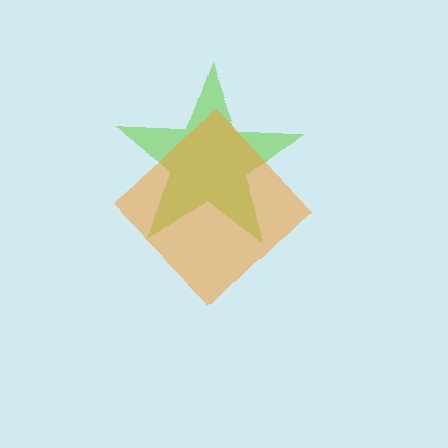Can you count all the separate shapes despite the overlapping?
Yes, there are 2 separate shapes.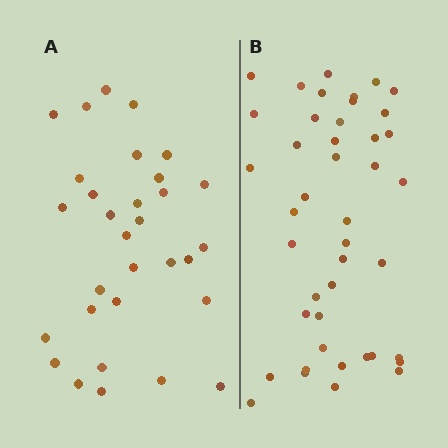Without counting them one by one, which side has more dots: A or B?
Region B (the right region) has more dots.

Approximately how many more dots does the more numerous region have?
Region B has roughly 12 or so more dots than region A.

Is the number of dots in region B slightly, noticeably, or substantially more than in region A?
Region B has noticeably more, but not dramatically so. The ratio is roughly 1.4 to 1.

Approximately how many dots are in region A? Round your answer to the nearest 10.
About 30 dots. (The exact count is 31, which rounds to 30.)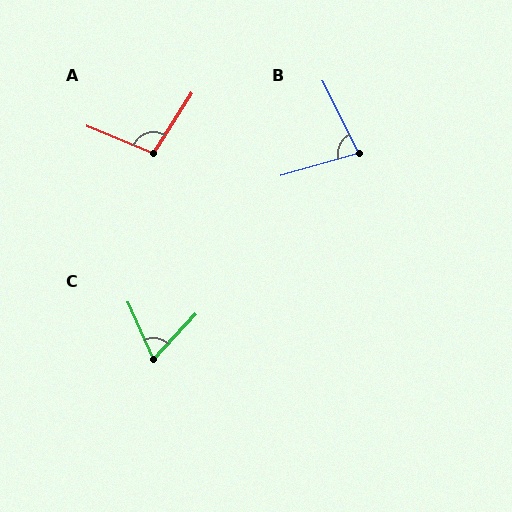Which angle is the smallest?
C, at approximately 67 degrees.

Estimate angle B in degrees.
Approximately 80 degrees.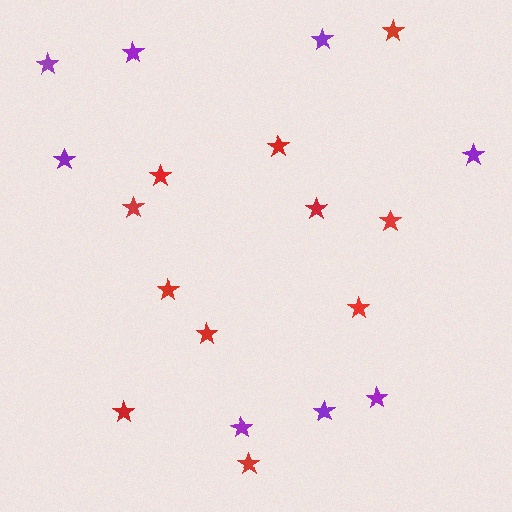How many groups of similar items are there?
There are 2 groups: one group of purple stars (8) and one group of red stars (11).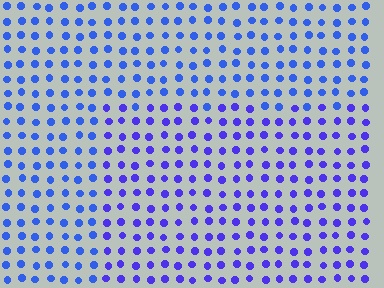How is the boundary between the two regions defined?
The boundary is defined purely by a slight shift in hue (about 24 degrees). Spacing, size, and orientation are identical on both sides.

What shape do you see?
I see a rectangle.